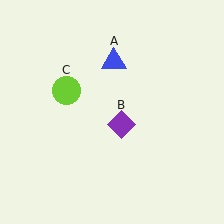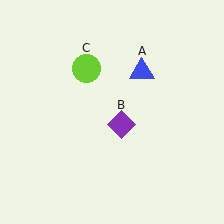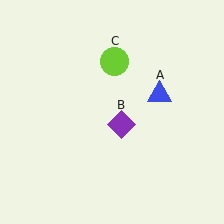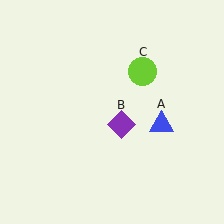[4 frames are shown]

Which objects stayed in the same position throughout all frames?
Purple diamond (object B) remained stationary.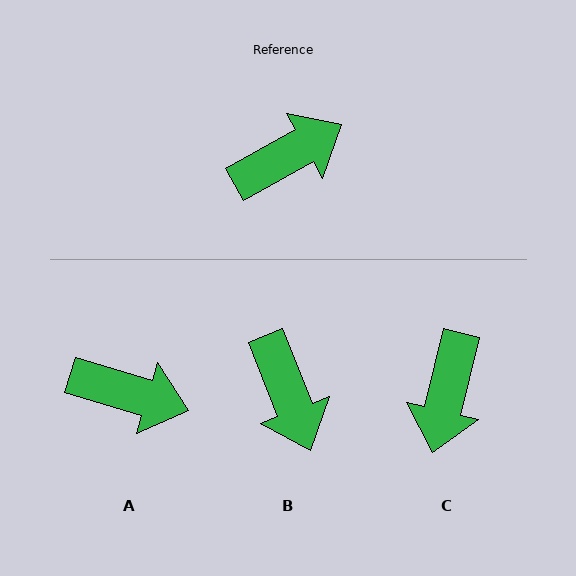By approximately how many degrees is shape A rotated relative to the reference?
Approximately 46 degrees clockwise.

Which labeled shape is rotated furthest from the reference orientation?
C, about 133 degrees away.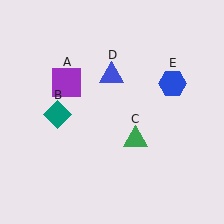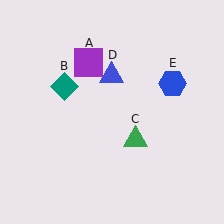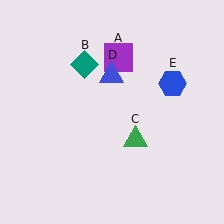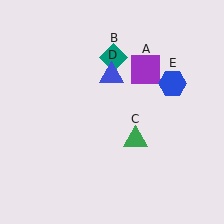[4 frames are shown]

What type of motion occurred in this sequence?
The purple square (object A), teal diamond (object B) rotated clockwise around the center of the scene.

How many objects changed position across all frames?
2 objects changed position: purple square (object A), teal diamond (object B).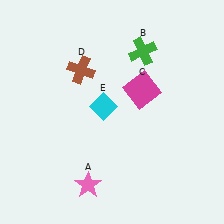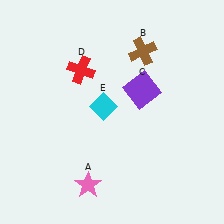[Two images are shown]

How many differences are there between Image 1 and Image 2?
There are 3 differences between the two images.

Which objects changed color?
B changed from green to brown. C changed from magenta to purple. D changed from brown to red.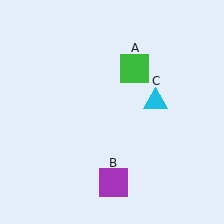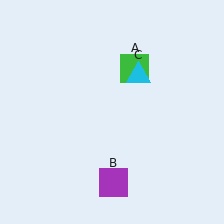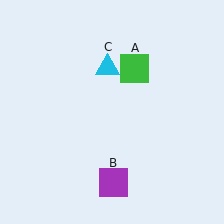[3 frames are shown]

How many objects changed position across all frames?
1 object changed position: cyan triangle (object C).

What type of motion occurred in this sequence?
The cyan triangle (object C) rotated counterclockwise around the center of the scene.